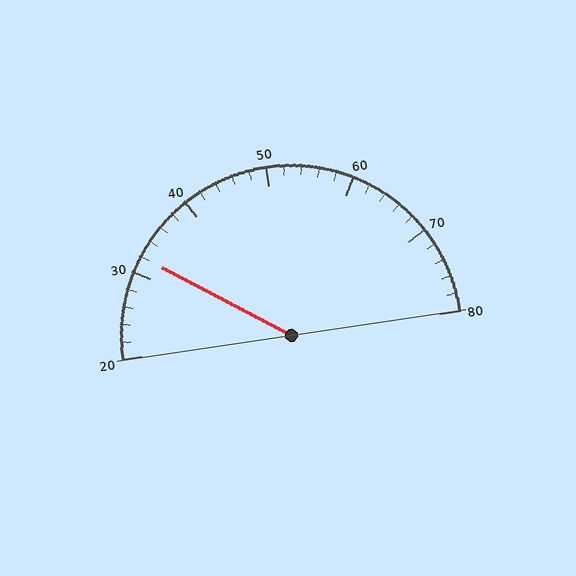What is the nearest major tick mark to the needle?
The nearest major tick mark is 30.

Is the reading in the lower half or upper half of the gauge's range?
The reading is in the lower half of the range (20 to 80).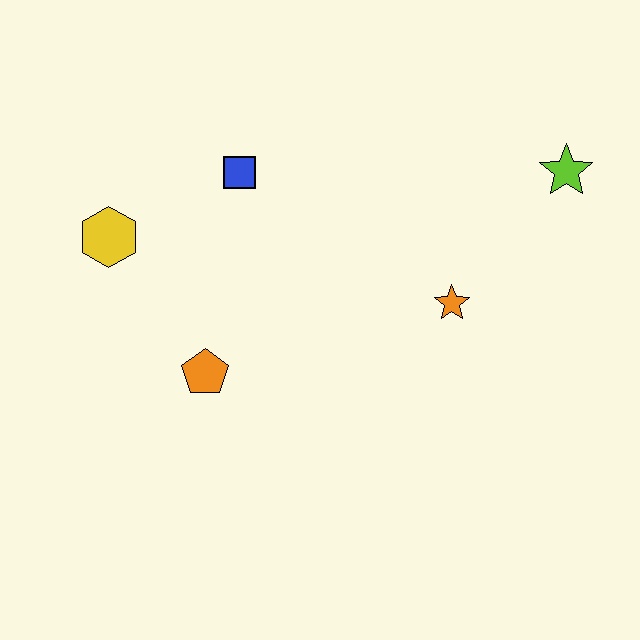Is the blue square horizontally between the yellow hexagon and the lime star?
Yes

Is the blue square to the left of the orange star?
Yes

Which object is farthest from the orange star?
The yellow hexagon is farthest from the orange star.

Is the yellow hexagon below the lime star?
Yes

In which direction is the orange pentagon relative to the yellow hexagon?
The orange pentagon is below the yellow hexagon.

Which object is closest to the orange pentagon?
The yellow hexagon is closest to the orange pentagon.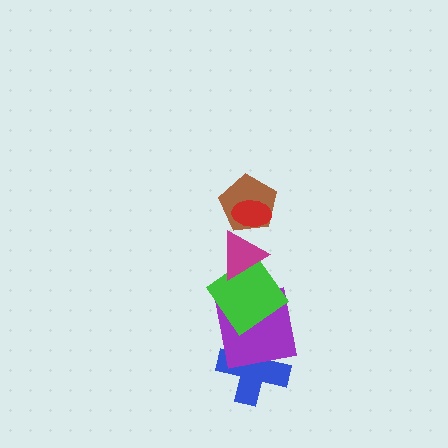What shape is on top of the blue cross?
The purple square is on top of the blue cross.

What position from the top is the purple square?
The purple square is 5th from the top.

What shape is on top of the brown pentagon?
The red ellipse is on top of the brown pentagon.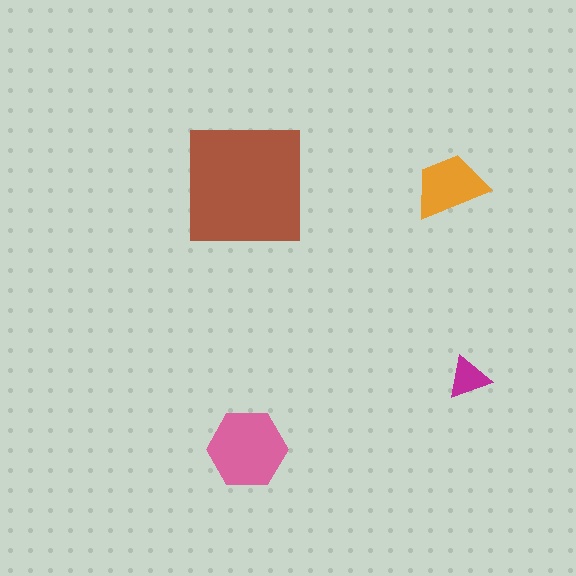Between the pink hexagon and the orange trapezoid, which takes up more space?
The pink hexagon.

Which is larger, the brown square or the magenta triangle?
The brown square.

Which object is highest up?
The orange trapezoid is topmost.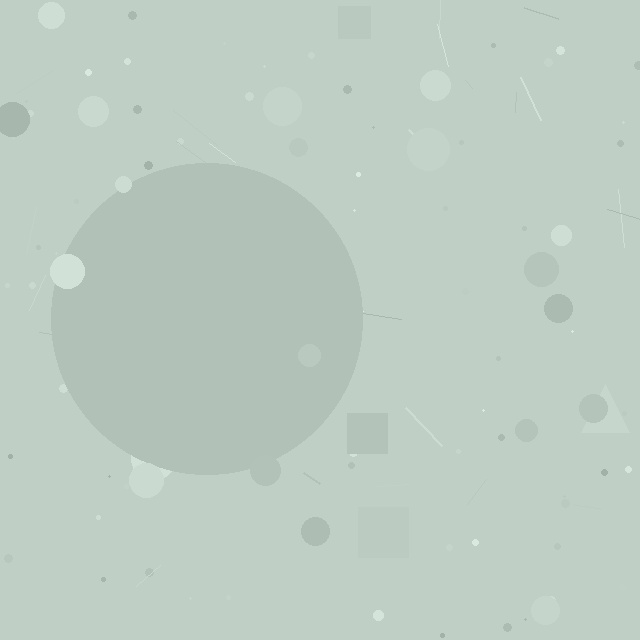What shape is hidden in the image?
A circle is hidden in the image.